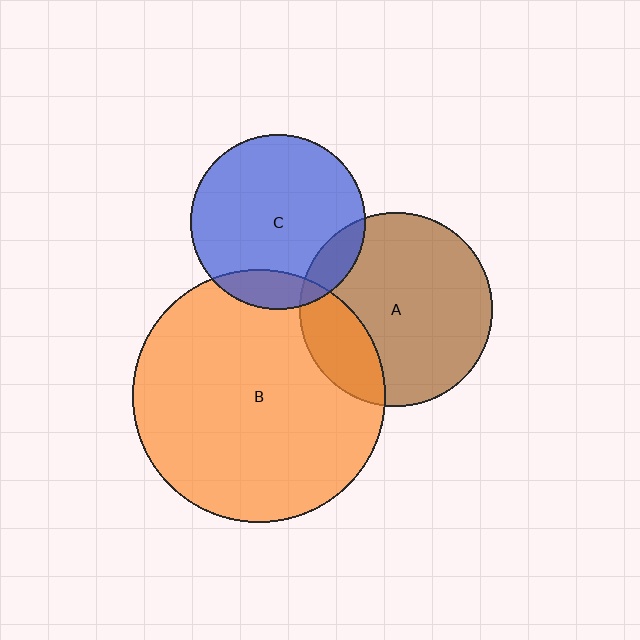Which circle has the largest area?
Circle B (orange).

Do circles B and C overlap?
Yes.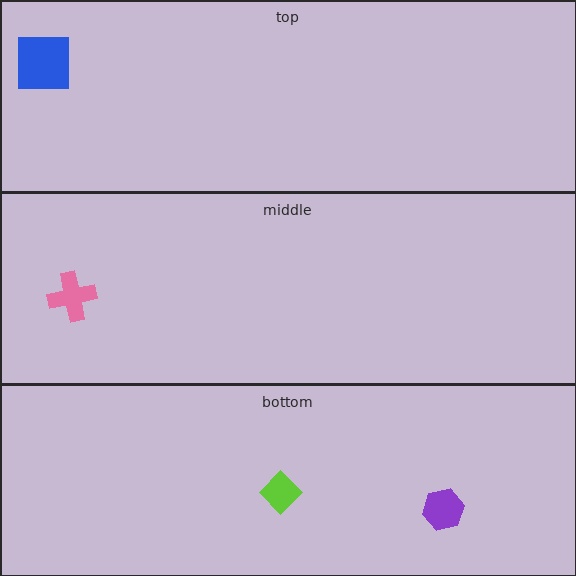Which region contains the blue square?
The top region.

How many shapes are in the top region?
1.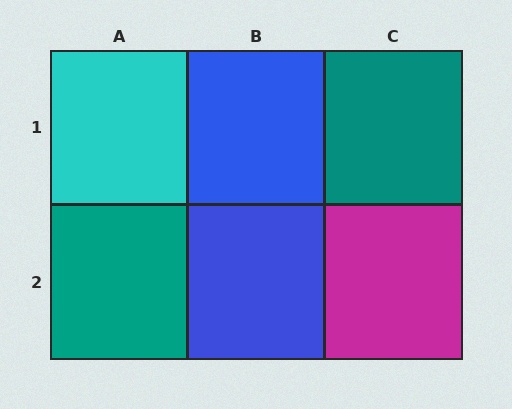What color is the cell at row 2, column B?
Blue.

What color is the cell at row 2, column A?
Teal.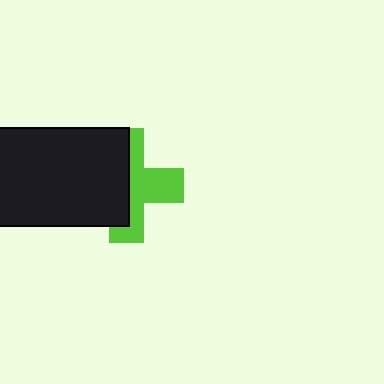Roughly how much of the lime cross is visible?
About half of it is visible (roughly 50%).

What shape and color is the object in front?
The object in front is a black rectangle.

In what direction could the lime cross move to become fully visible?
The lime cross could move right. That would shift it out from behind the black rectangle entirely.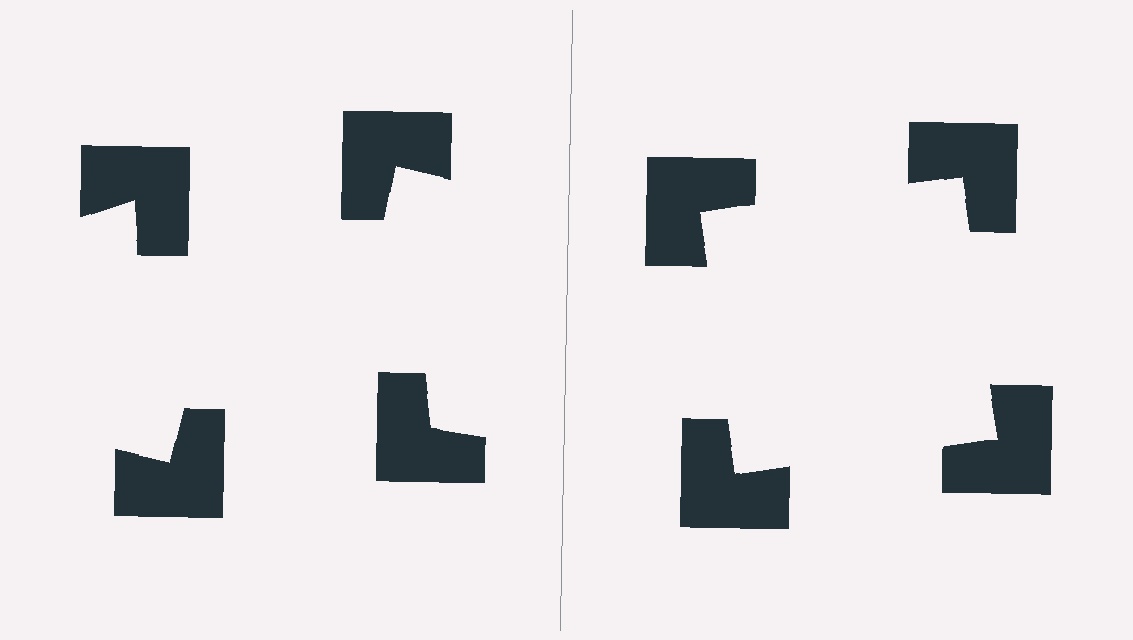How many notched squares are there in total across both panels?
8 — 4 on each side.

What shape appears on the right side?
An illusory square.